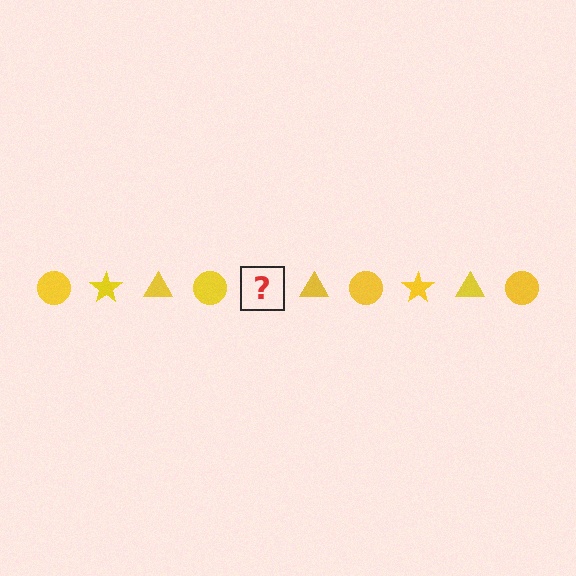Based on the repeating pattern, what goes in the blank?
The blank should be a yellow star.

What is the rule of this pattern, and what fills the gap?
The rule is that the pattern cycles through circle, star, triangle shapes in yellow. The gap should be filled with a yellow star.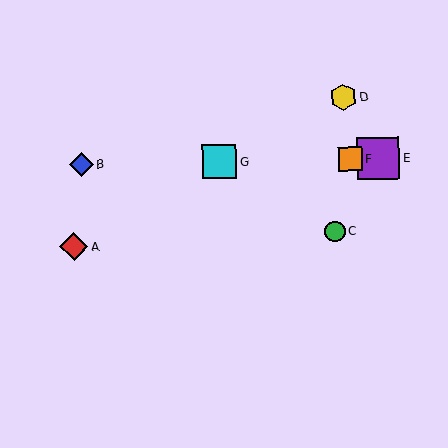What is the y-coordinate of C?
Object C is at y≈231.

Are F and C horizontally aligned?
No, F is at y≈159 and C is at y≈231.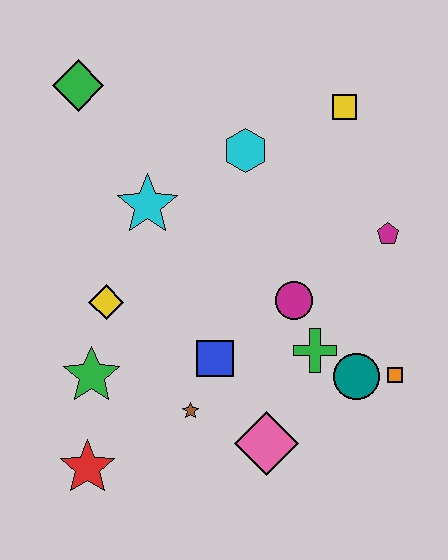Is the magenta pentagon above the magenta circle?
Yes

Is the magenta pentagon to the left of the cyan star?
No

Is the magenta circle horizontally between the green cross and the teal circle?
No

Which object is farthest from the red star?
The yellow square is farthest from the red star.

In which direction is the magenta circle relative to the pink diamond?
The magenta circle is above the pink diamond.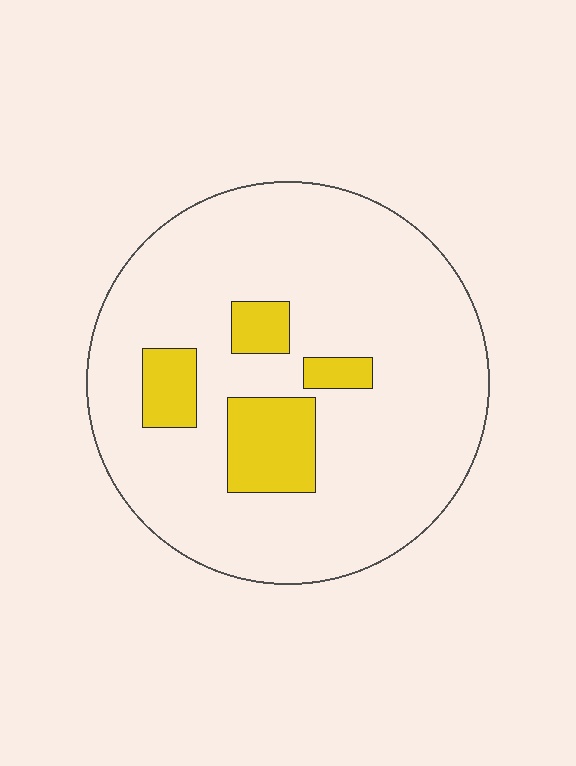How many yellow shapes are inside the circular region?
4.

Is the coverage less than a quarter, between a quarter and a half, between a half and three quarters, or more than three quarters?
Less than a quarter.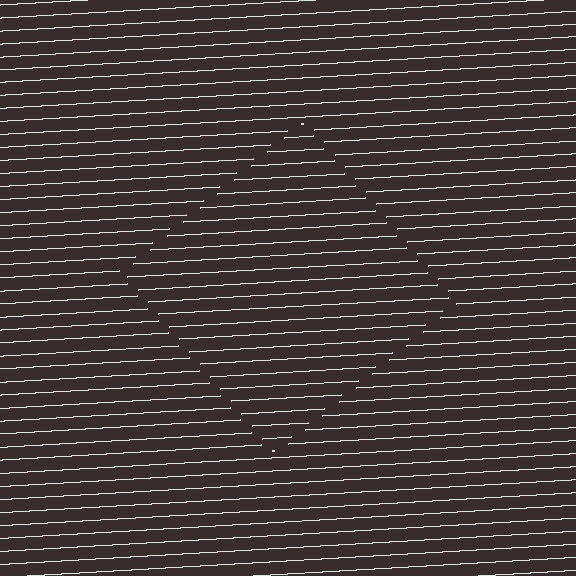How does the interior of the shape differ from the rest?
The interior of the shape contains the same grating, shifted by half a period — the contour is defined by the phase discontinuity where line-ends from the inner and outer gratings abut.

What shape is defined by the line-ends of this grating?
An illusory square. The interior of the shape contains the same grating, shifted by half a period — the contour is defined by the phase discontinuity where line-ends from the inner and outer gratings abut.